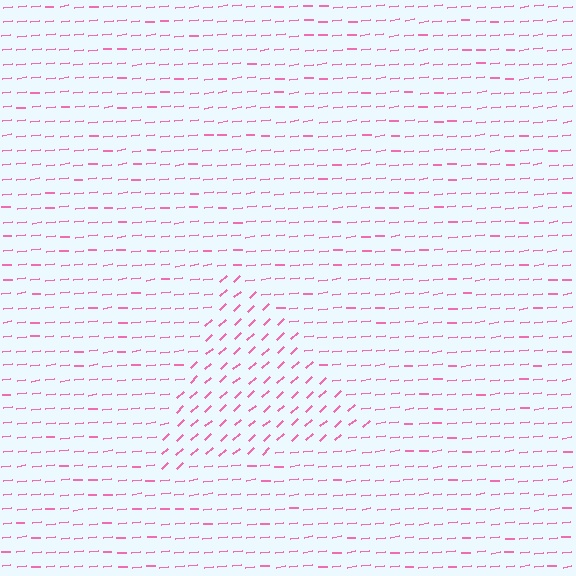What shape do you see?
I see a triangle.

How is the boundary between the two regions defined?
The boundary is defined purely by a change in line orientation (approximately 36 degrees difference). All lines are the same color and thickness.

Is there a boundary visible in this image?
Yes, there is a texture boundary formed by a change in line orientation.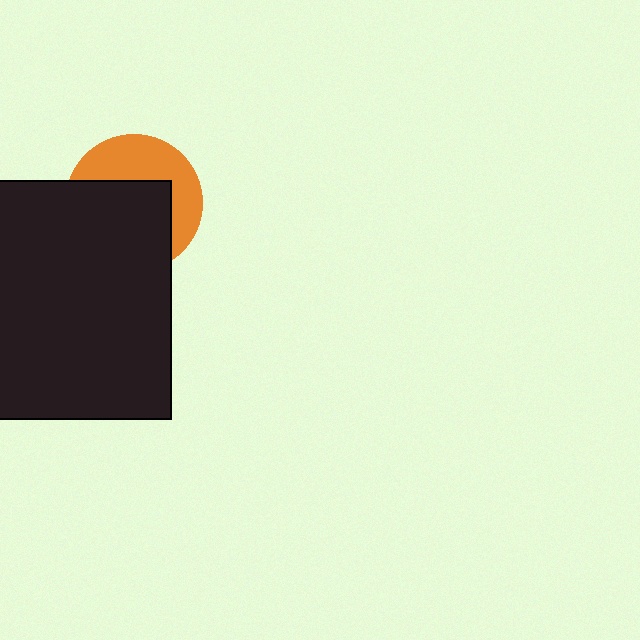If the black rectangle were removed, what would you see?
You would see the complete orange circle.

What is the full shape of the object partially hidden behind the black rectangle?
The partially hidden object is an orange circle.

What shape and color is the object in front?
The object in front is a black rectangle.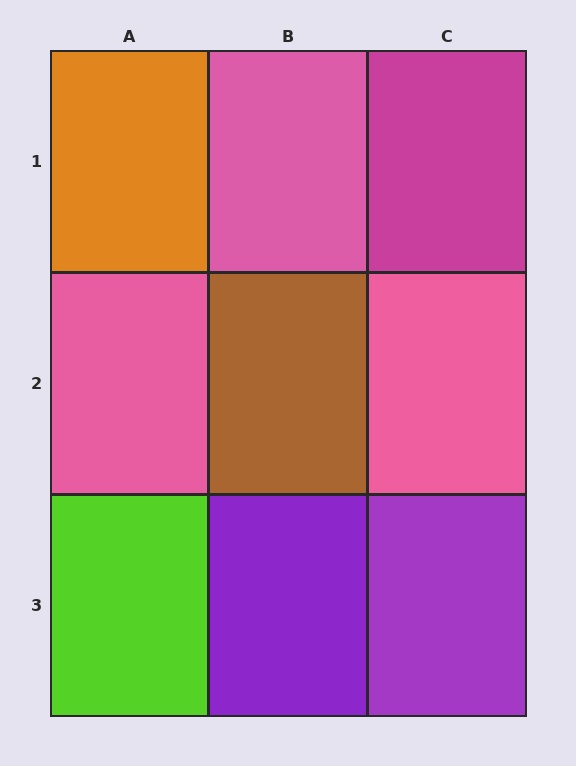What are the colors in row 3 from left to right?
Lime, purple, purple.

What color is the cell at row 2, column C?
Pink.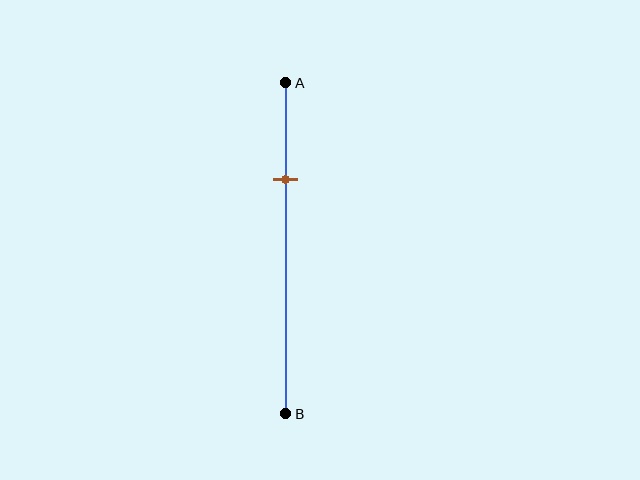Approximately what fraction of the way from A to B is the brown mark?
The brown mark is approximately 30% of the way from A to B.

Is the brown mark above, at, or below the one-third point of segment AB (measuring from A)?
The brown mark is above the one-third point of segment AB.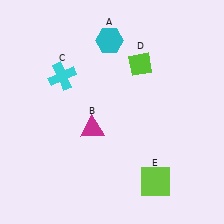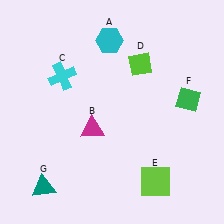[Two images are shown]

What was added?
A green diamond (F), a teal triangle (G) were added in Image 2.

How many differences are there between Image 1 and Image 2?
There are 2 differences between the two images.